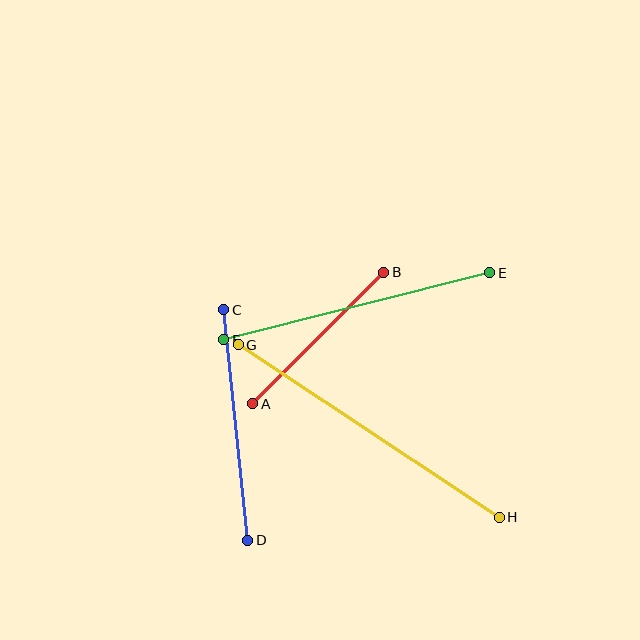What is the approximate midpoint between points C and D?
The midpoint is at approximately (236, 425) pixels.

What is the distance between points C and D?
The distance is approximately 232 pixels.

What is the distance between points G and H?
The distance is approximately 313 pixels.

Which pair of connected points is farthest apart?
Points G and H are farthest apart.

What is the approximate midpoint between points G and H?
The midpoint is at approximately (369, 431) pixels.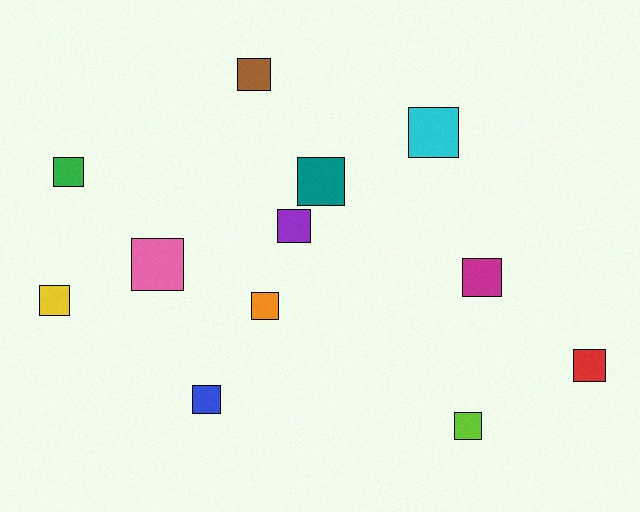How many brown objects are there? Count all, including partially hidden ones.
There is 1 brown object.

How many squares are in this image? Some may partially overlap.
There are 12 squares.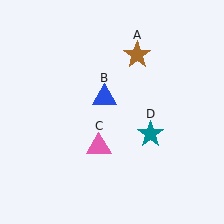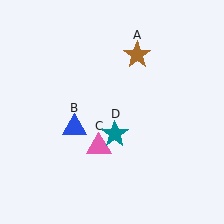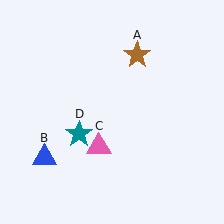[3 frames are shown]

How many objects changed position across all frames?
2 objects changed position: blue triangle (object B), teal star (object D).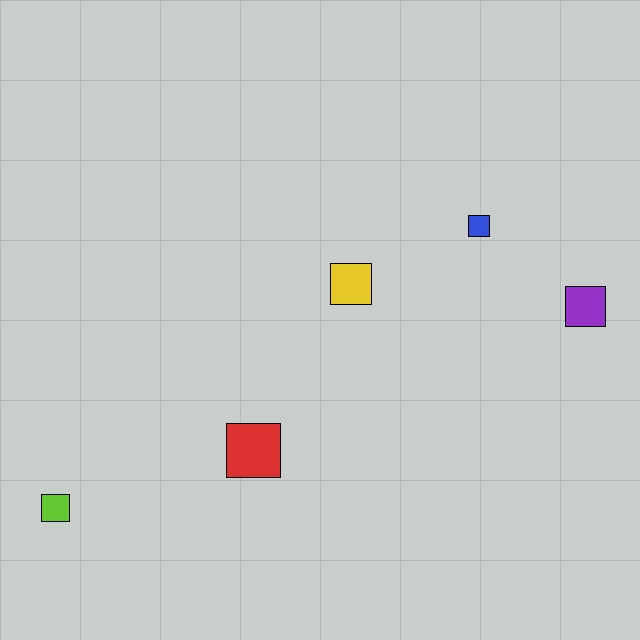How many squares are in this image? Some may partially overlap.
There are 5 squares.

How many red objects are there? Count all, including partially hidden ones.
There is 1 red object.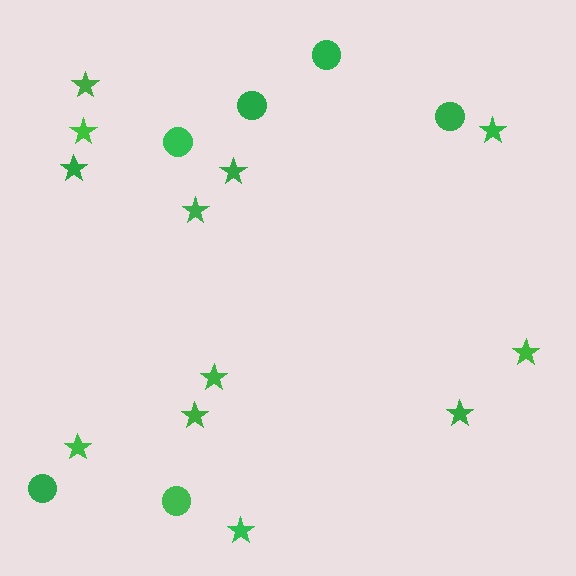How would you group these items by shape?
There are 2 groups: one group of stars (12) and one group of circles (6).